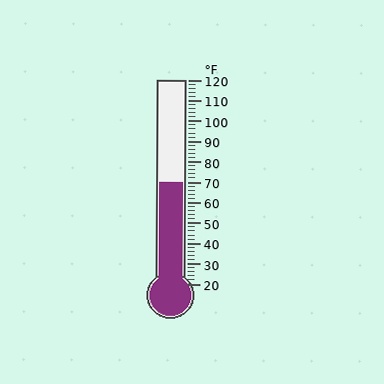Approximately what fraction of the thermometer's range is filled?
The thermometer is filled to approximately 50% of its range.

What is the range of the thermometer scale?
The thermometer scale ranges from 20°F to 120°F.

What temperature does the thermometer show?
The thermometer shows approximately 70°F.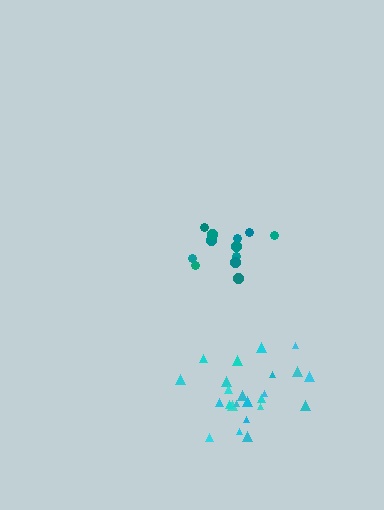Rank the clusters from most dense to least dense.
teal, cyan.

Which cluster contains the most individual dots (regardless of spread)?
Cyan (24).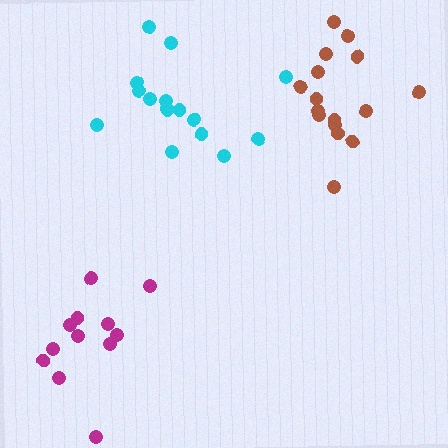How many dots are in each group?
Group 1: 16 dots, Group 2: 16 dots, Group 3: 12 dots (44 total).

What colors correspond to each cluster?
The clusters are colored: cyan, brown, magenta.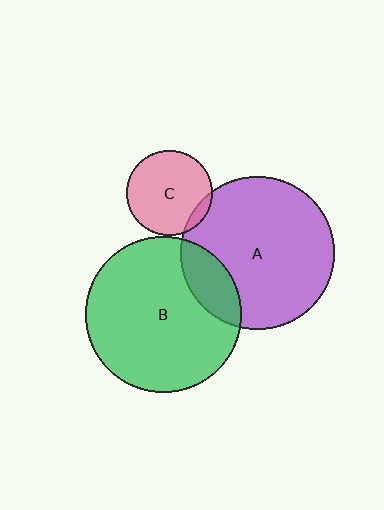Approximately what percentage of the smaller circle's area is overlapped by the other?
Approximately 15%.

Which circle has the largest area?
Circle B (green).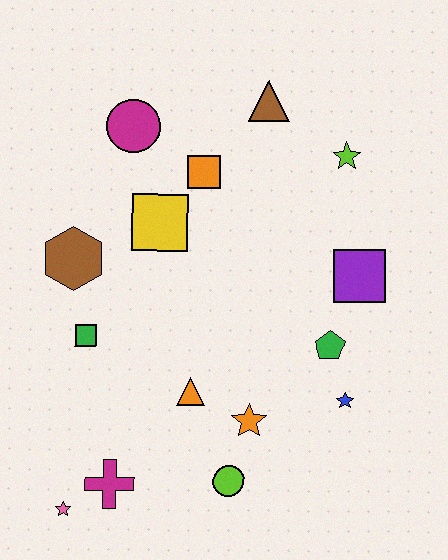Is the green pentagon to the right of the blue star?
No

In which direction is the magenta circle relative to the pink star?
The magenta circle is above the pink star.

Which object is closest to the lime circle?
The orange star is closest to the lime circle.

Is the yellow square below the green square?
No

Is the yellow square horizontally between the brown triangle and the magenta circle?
Yes